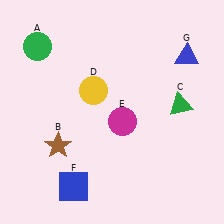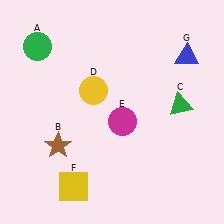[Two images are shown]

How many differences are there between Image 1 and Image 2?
There is 1 difference between the two images.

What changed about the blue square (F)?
In Image 1, F is blue. In Image 2, it changed to yellow.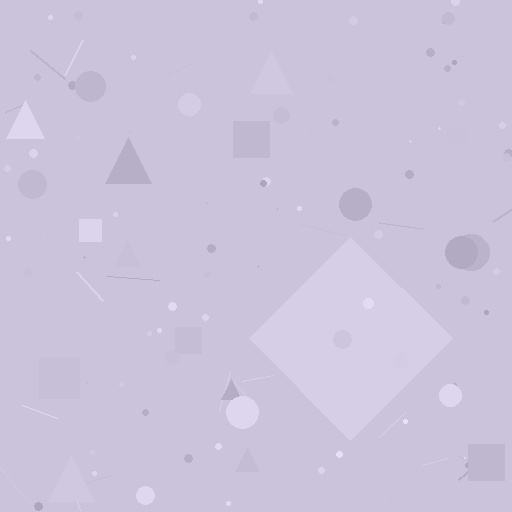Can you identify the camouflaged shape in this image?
The camouflaged shape is a diamond.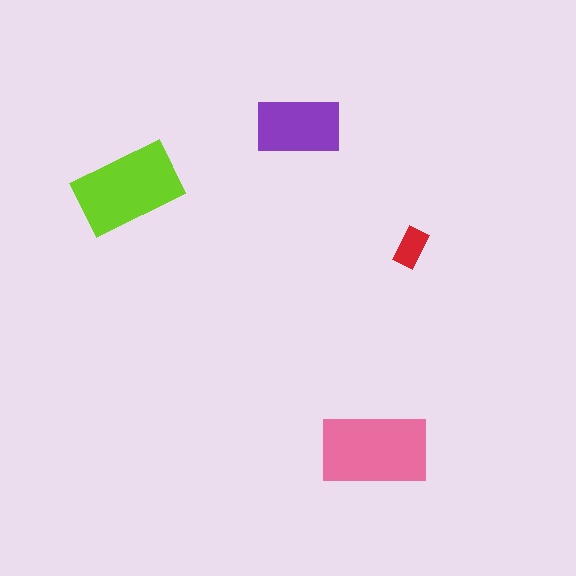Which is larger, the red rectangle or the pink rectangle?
The pink one.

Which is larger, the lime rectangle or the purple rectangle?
The lime one.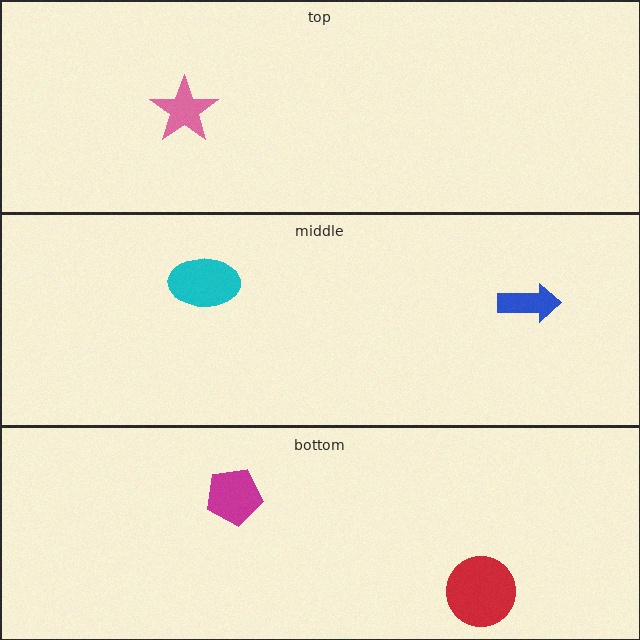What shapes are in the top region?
The pink star.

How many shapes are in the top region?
1.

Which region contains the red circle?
The bottom region.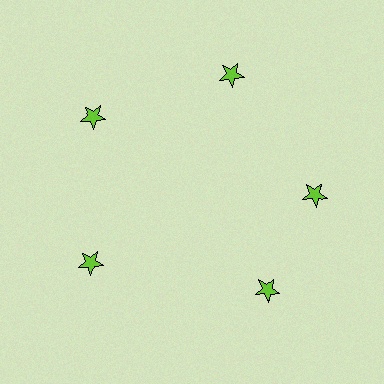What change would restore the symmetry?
The symmetry would be restored by rotating it back into even spacing with its neighbors so that all 5 stars sit at equal angles and equal distance from the center.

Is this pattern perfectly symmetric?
No. The 5 lime stars are arranged in a ring, but one element near the 5 o'clock position is rotated out of alignment along the ring, breaking the 5-fold rotational symmetry.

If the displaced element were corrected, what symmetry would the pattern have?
It would have 5-fold rotational symmetry — the pattern would map onto itself every 72 degrees.